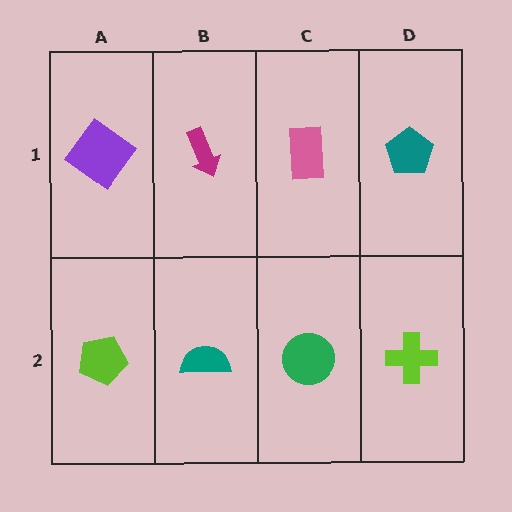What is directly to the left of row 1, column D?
A pink rectangle.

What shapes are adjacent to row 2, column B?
A magenta arrow (row 1, column B), a lime pentagon (row 2, column A), a green circle (row 2, column C).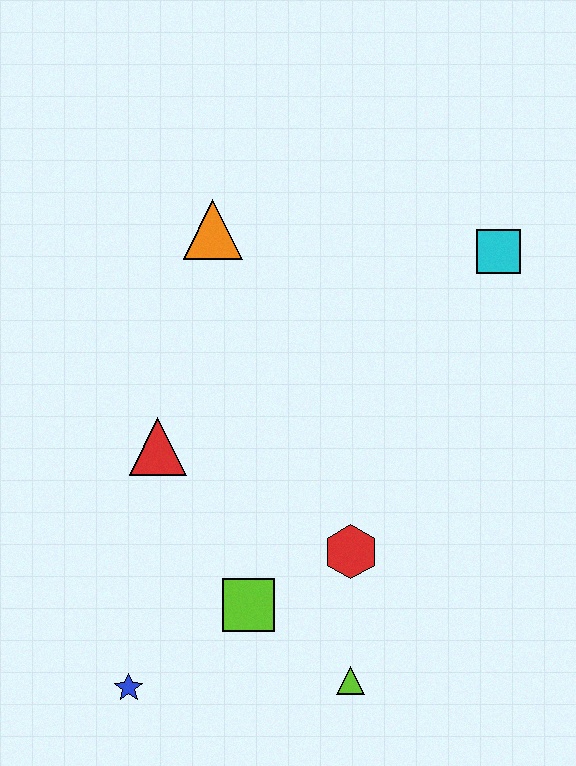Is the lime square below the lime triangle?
No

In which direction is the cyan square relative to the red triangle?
The cyan square is to the right of the red triangle.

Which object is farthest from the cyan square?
The blue star is farthest from the cyan square.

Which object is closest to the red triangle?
The lime square is closest to the red triangle.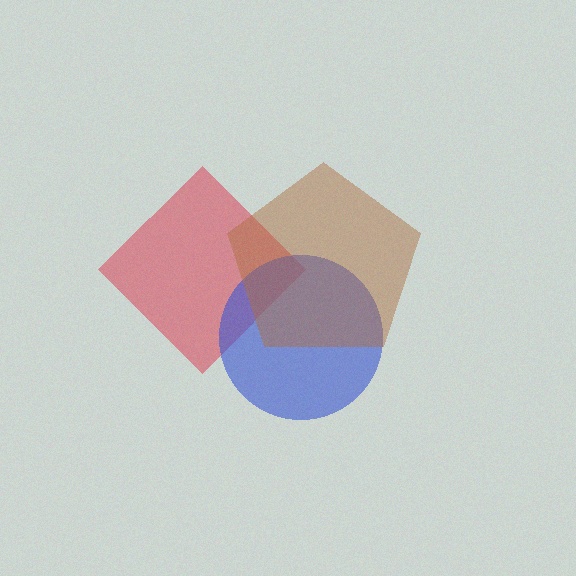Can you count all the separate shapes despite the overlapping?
Yes, there are 3 separate shapes.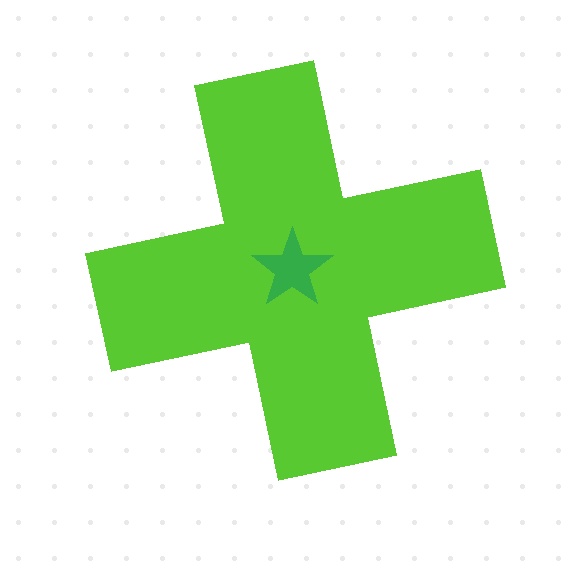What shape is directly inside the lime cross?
The green star.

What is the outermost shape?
The lime cross.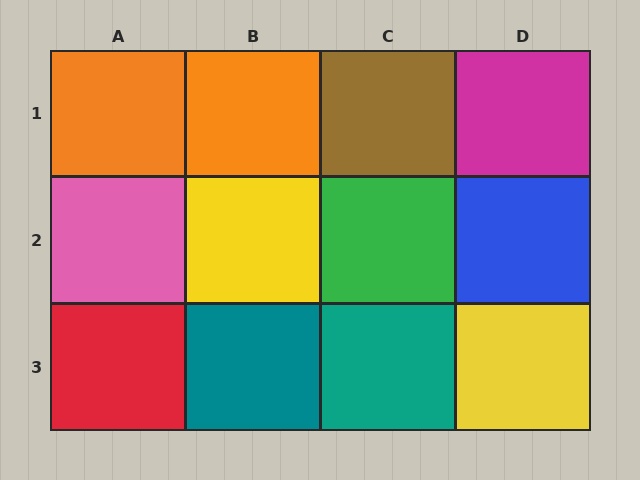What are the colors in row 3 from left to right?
Red, teal, teal, yellow.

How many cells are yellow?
2 cells are yellow.